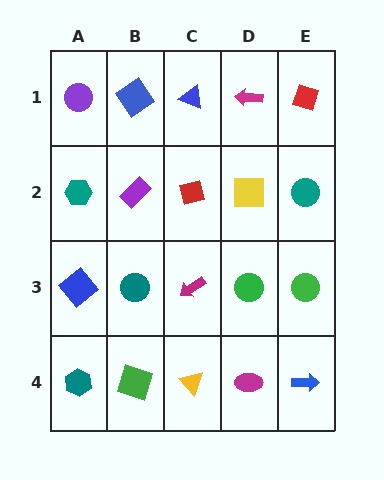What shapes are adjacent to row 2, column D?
A magenta arrow (row 1, column D), a green circle (row 3, column D), a red square (row 2, column C), a teal circle (row 2, column E).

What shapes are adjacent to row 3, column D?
A yellow square (row 2, column D), a magenta ellipse (row 4, column D), a magenta arrow (row 3, column C), a green circle (row 3, column E).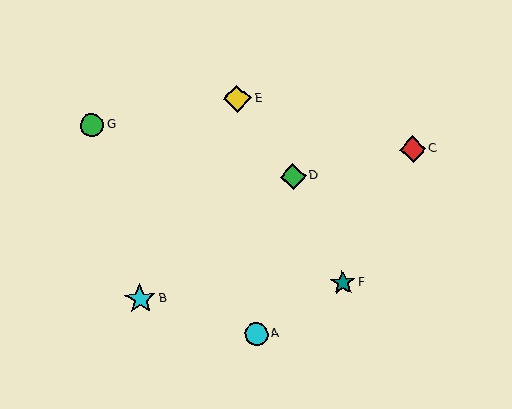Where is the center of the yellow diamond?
The center of the yellow diamond is at (237, 99).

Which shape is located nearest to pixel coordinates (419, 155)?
The red diamond (labeled C) at (413, 149) is nearest to that location.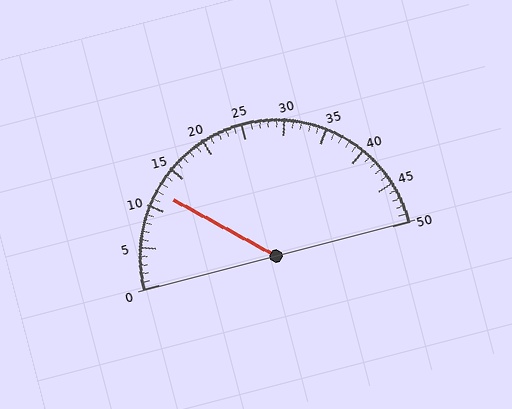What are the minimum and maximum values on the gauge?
The gauge ranges from 0 to 50.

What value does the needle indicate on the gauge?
The needle indicates approximately 12.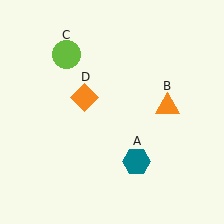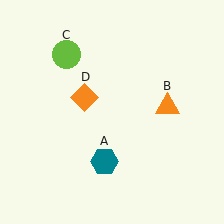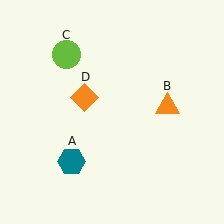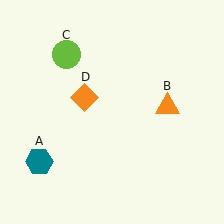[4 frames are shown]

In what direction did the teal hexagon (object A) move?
The teal hexagon (object A) moved left.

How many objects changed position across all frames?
1 object changed position: teal hexagon (object A).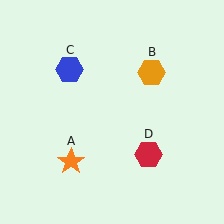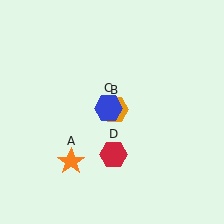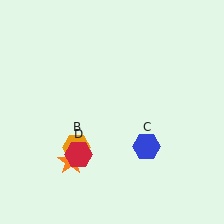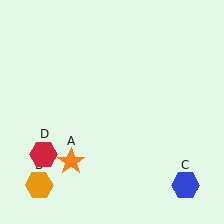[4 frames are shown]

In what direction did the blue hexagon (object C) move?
The blue hexagon (object C) moved down and to the right.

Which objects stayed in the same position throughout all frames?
Orange star (object A) remained stationary.